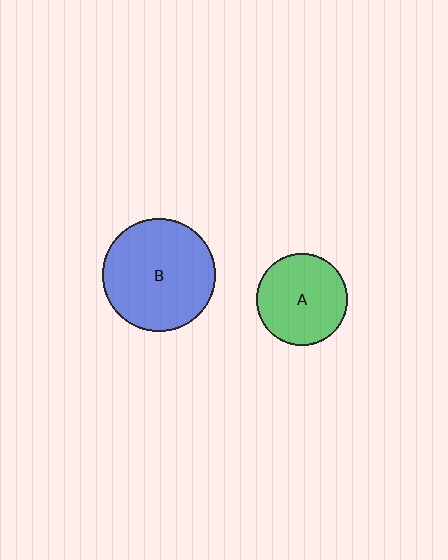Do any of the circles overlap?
No, none of the circles overlap.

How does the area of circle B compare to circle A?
Approximately 1.5 times.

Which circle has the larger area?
Circle B (blue).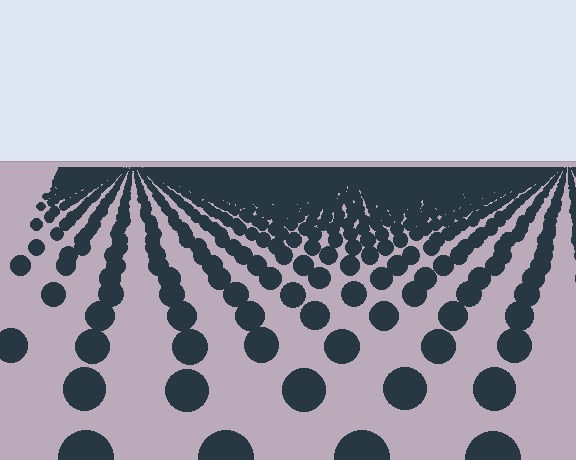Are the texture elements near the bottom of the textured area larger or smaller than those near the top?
Larger. Near the bottom, elements are closer to the viewer and appear at a bigger on-screen size.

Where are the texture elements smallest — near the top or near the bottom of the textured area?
Near the top.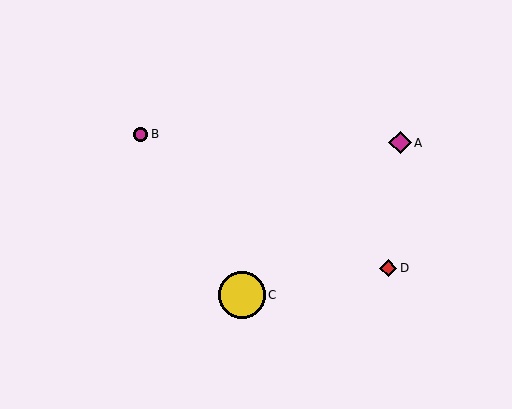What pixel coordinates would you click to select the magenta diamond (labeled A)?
Click at (400, 143) to select the magenta diamond A.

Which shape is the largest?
The yellow circle (labeled C) is the largest.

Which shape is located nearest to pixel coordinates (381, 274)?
The red diamond (labeled D) at (388, 268) is nearest to that location.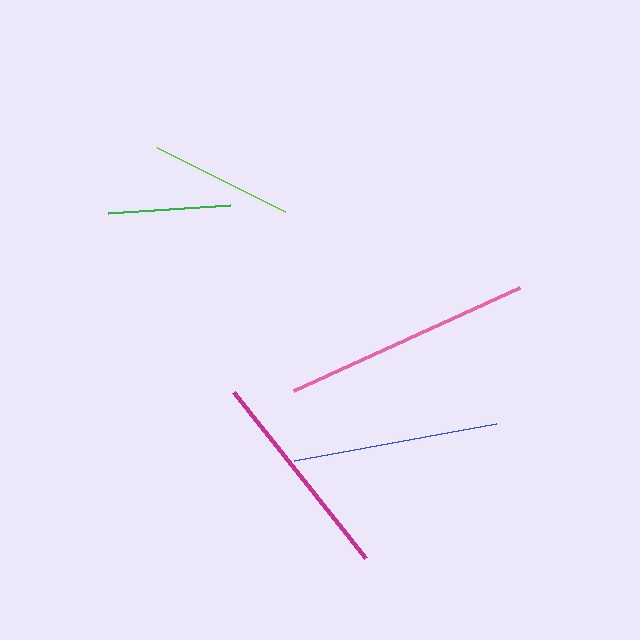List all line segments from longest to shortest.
From longest to shortest: pink, magenta, blue, lime, green.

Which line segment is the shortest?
The green line is the shortest at approximately 122 pixels.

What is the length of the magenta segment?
The magenta segment is approximately 212 pixels long.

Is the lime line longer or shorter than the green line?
The lime line is longer than the green line.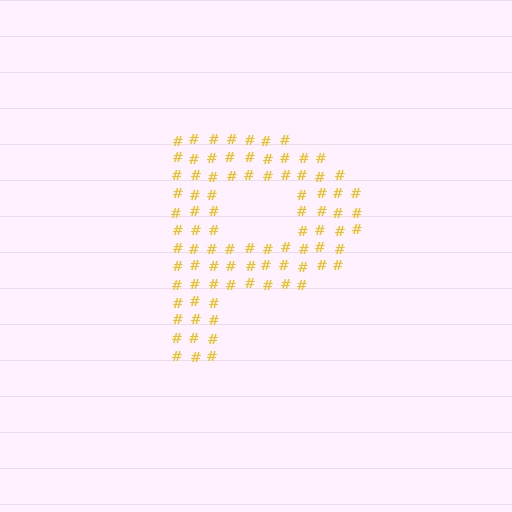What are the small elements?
The small elements are hash symbols.